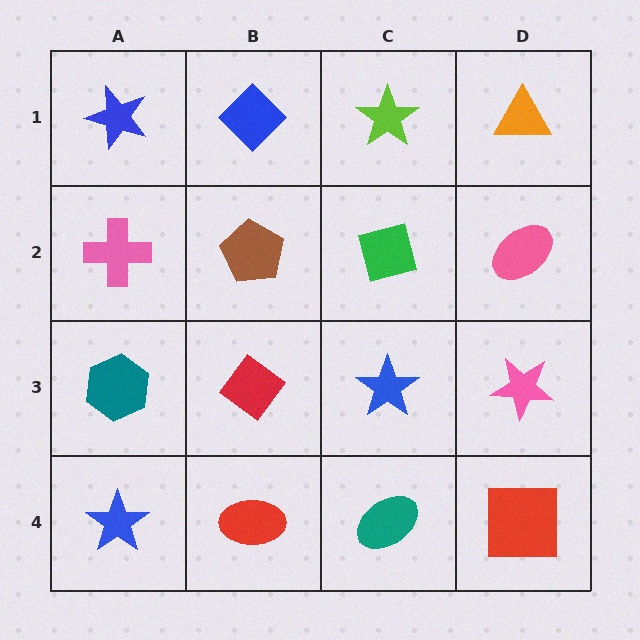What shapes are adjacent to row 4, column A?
A teal hexagon (row 3, column A), a red ellipse (row 4, column B).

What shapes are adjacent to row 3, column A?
A pink cross (row 2, column A), a blue star (row 4, column A), a red diamond (row 3, column B).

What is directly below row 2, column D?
A pink star.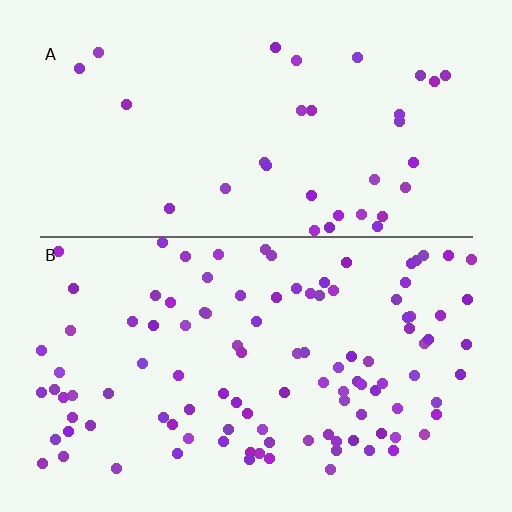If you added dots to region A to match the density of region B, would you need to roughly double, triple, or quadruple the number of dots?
Approximately triple.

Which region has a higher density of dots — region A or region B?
B (the bottom).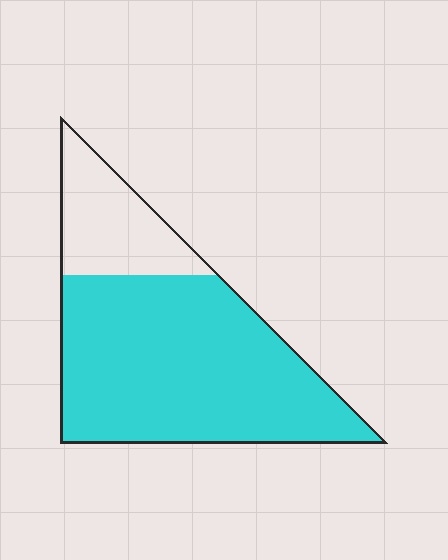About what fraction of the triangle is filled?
About three quarters (3/4).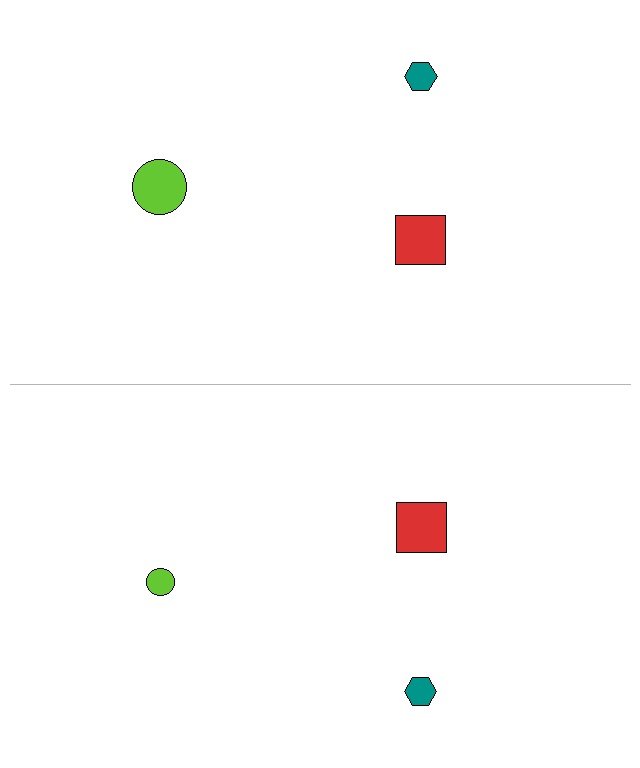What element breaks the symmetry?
The lime circle on the bottom side has a different size than its mirror counterpart.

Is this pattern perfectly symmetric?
No, the pattern is not perfectly symmetric. The lime circle on the bottom side has a different size than its mirror counterpart.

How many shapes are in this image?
There are 6 shapes in this image.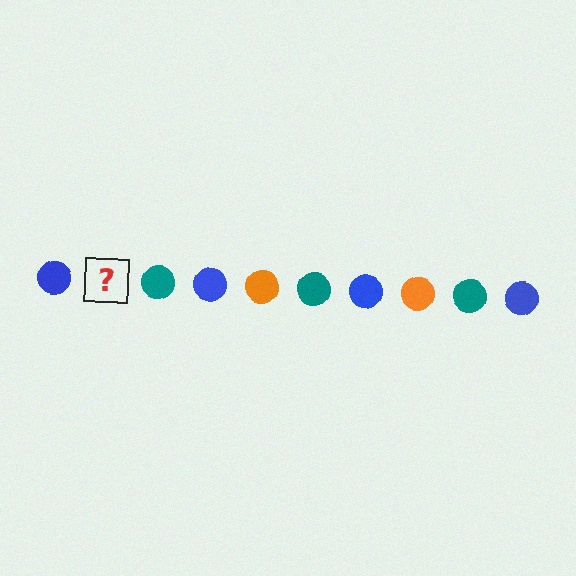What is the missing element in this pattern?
The missing element is an orange circle.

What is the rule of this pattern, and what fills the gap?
The rule is that the pattern cycles through blue, orange, teal circles. The gap should be filled with an orange circle.